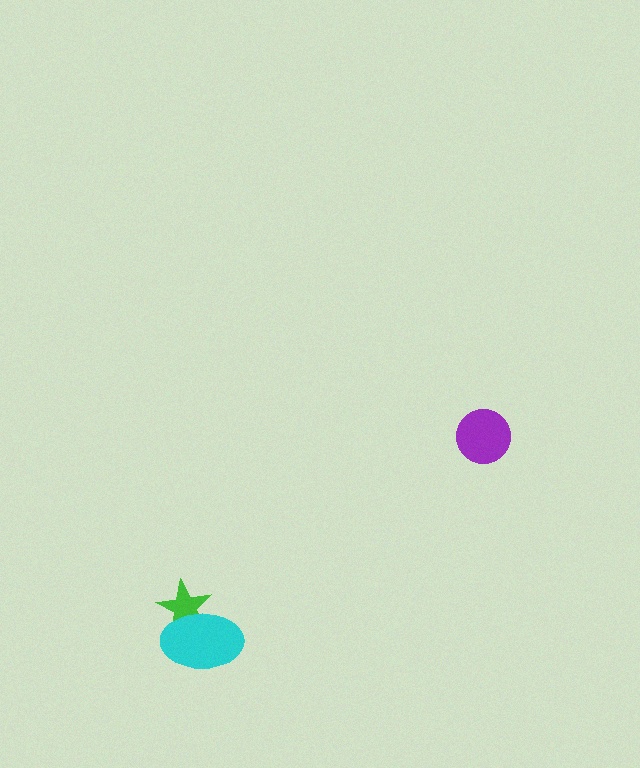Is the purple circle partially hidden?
No, no other shape covers it.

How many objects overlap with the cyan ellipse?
1 object overlaps with the cyan ellipse.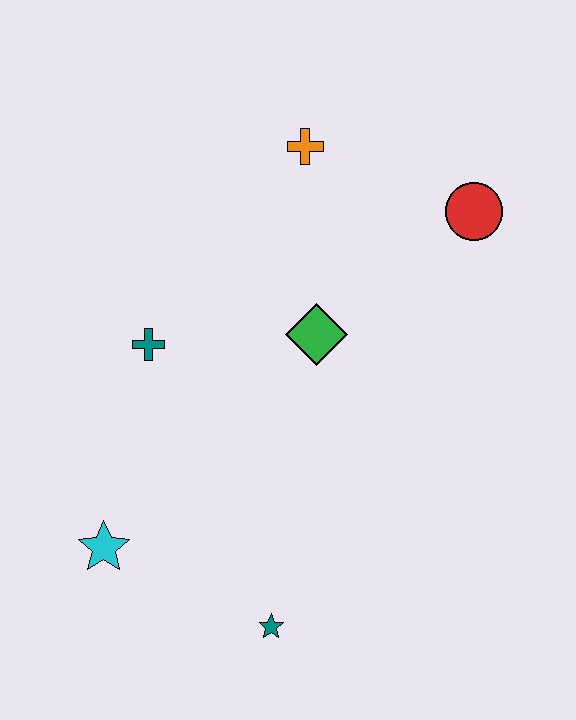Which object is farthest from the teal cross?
The red circle is farthest from the teal cross.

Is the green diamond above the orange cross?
No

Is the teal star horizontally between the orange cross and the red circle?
No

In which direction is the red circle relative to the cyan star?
The red circle is to the right of the cyan star.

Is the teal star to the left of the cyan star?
No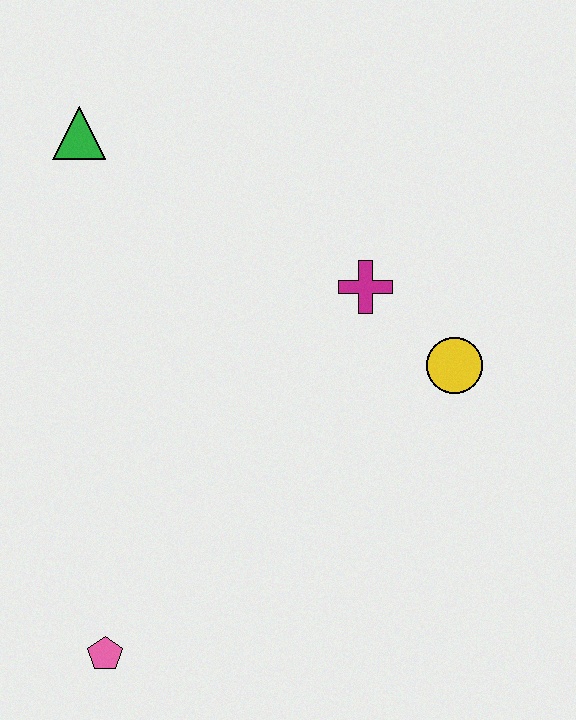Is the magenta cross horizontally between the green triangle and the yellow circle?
Yes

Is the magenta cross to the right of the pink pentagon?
Yes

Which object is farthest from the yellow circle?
The pink pentagon is farthest from the yellow circle.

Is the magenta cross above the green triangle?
No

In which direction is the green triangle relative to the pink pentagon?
The green triangle is above the pink pentagon.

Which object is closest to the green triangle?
The magenta cross is closest to the green triangle.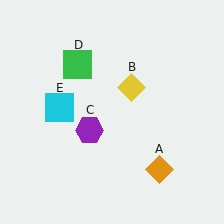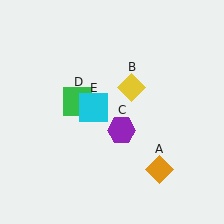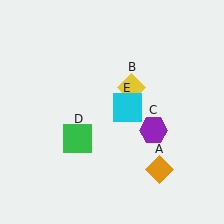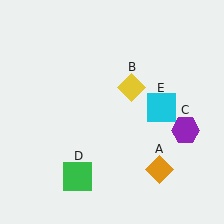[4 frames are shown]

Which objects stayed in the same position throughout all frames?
Orange diamond (object A) and yellow diamond (object B) remained stationary.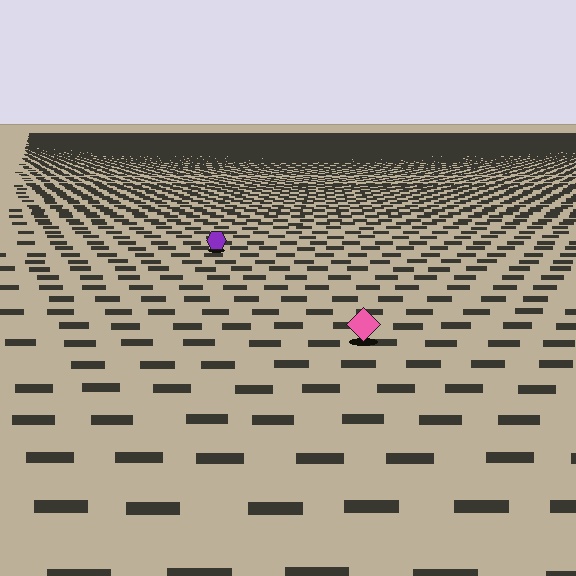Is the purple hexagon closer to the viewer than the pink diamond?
No. The pink diamond is closer — you can tell from the texture gradient: the ground texture is coarser near it.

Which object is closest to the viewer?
The pink diamond is closest. The texture marks near it are larger and more spread out.